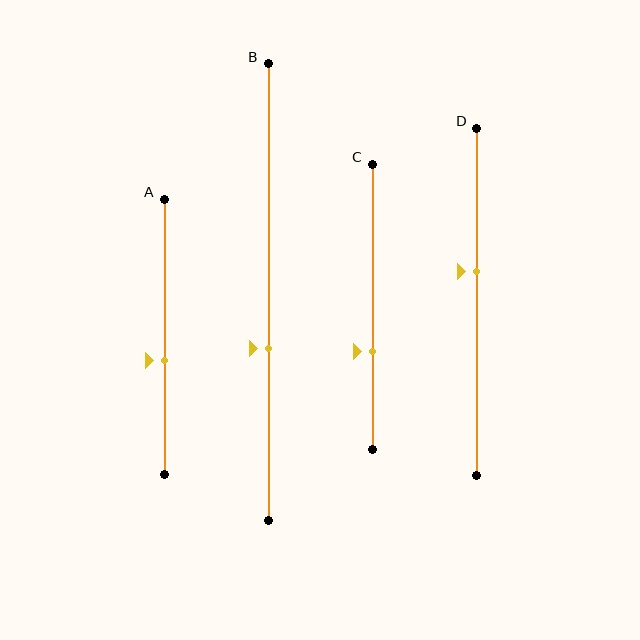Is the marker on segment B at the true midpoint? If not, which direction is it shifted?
No, the marker on segment B is shifted downward by about 12% of the segment length.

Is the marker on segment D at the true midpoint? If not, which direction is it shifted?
No, the marker on segment D is shifted upward by about 9% of the segment length.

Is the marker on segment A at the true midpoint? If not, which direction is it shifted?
No, the marker on segment A is shifted downward by about 9% of the segment length.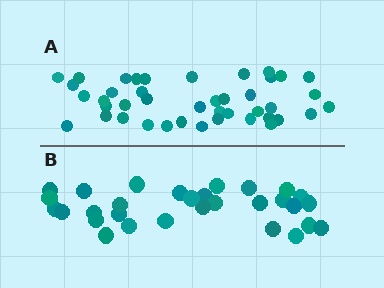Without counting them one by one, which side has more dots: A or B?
Region A (the top region) has more dots.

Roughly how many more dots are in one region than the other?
Region A has roughly 12 or so more dots than region B.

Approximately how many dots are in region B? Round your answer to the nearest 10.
About 30 dots.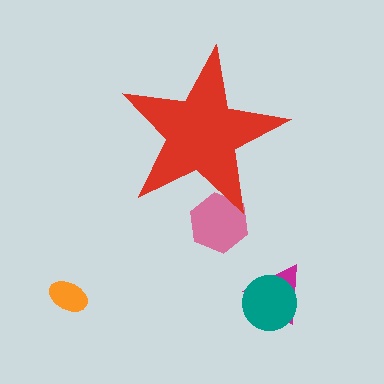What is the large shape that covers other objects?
A red star.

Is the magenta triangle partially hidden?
No, the magenta triangle is fully visible.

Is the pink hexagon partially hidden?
Yes, the pink hexagon is partially hidden behind the red star.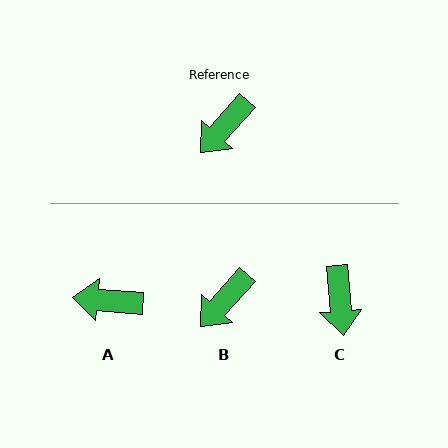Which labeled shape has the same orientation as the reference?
B.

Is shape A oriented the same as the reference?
No, it is off by about 53 degrees.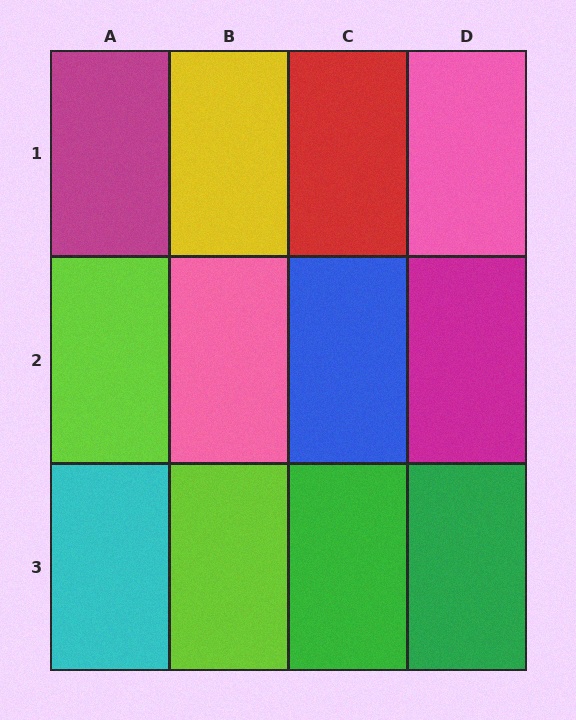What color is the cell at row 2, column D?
Magenta.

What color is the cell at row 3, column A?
Cyan.